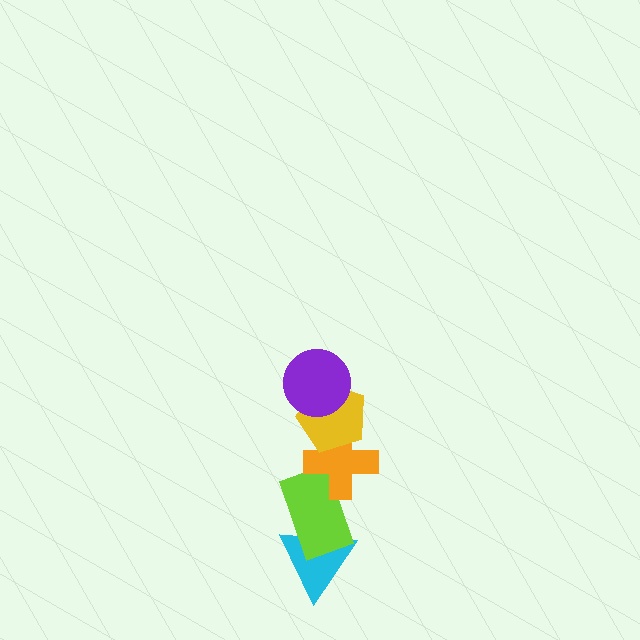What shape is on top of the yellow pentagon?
The purple circle is on top of the yellow pentagon.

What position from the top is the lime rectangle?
The lime rectangle is 4th from the top.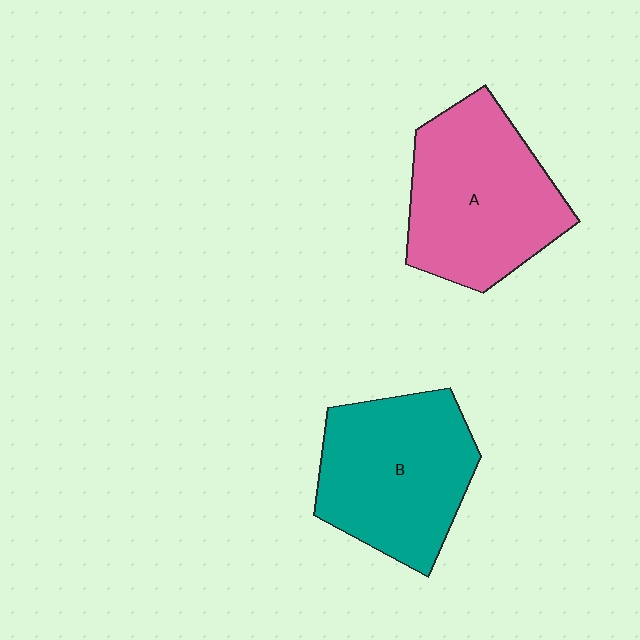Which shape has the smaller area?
Shape B (teal).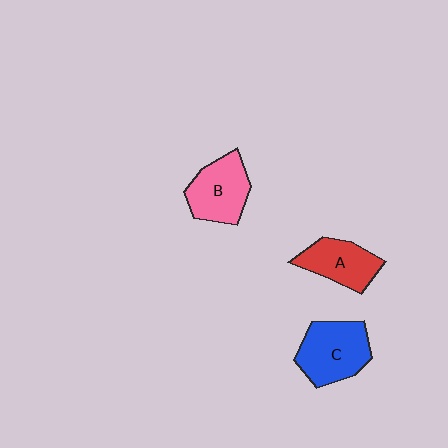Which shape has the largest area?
Shape C (blue).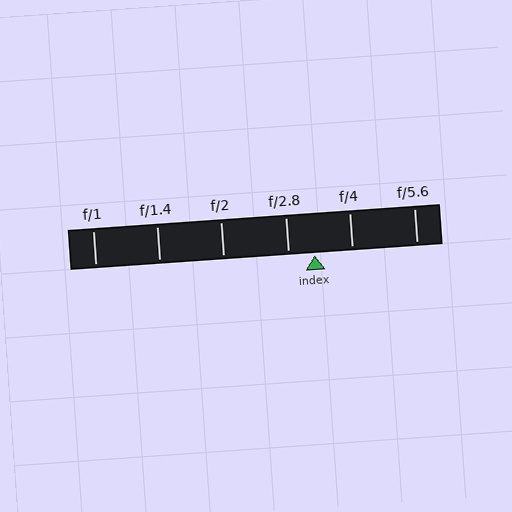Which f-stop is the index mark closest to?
The index mark is closest to f/2.8.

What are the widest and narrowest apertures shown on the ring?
The widest aperture shown is f/1 and the narrowest is f/5.6.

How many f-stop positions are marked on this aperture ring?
There are 6 f-stop positions marked.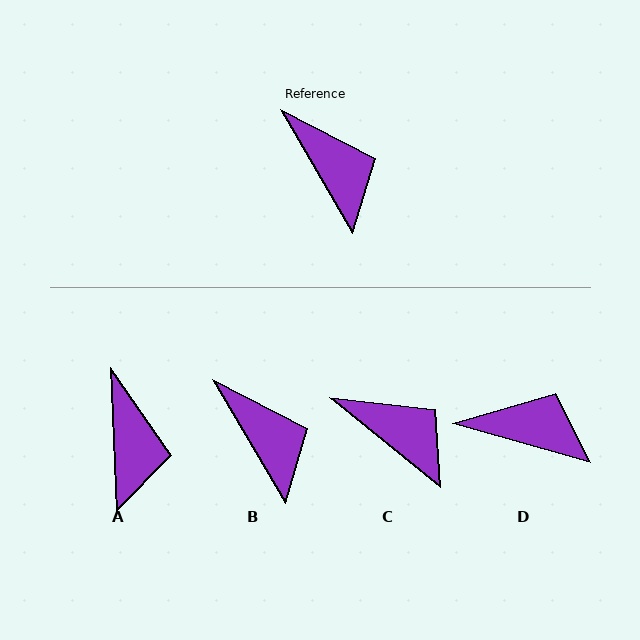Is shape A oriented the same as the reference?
No, it is off by about 28 degrees.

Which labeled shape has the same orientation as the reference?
B.